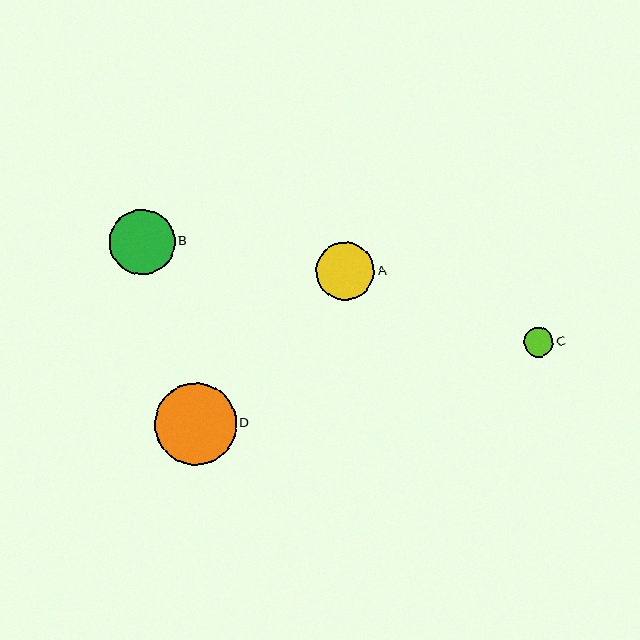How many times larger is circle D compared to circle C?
Circle D is approximately 2.8 times the size of circle C.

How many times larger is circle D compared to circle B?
Circle D is approximately 1.2 times the size of circle B.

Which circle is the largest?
Circle D is the largest with a size of approximately 82 pixels.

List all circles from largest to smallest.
From largest to smallest: D, B, A, C.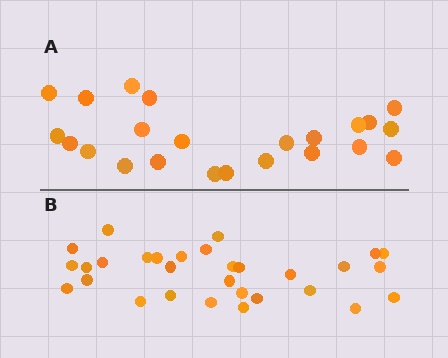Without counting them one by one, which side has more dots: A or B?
Region B (the bottom region) has more dots.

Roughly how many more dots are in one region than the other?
Region B has roughly 8 or so more dots than region A.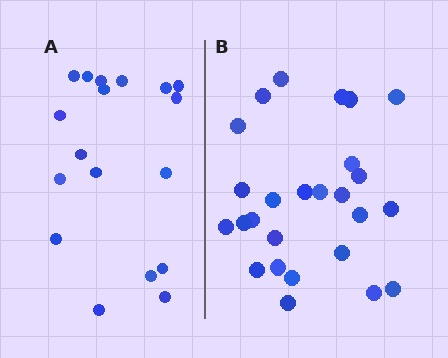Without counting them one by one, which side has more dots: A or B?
Region B (the right region) has more dots.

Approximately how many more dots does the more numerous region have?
Region B has roughly 8 or so more dots than region A.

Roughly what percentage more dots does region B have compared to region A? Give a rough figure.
About 45% more.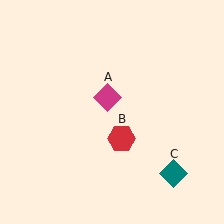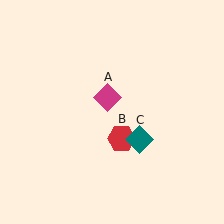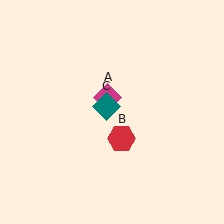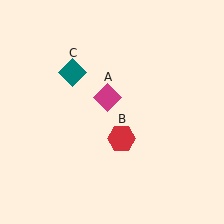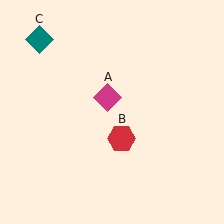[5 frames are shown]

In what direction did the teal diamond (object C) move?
The teal diamond (object C) moved up and to the left.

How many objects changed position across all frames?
1 object changed position: teal diamond (object C).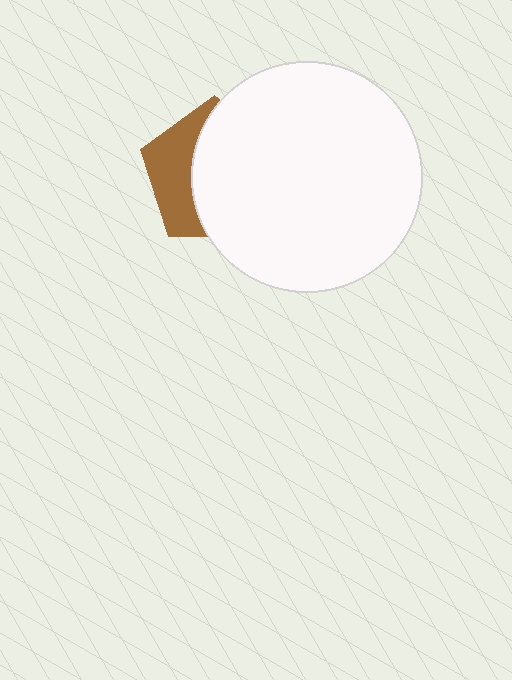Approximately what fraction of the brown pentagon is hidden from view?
Roughly 65% of the brown pentagon is hidden behind the white circle.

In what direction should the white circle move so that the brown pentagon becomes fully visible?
The white circle should move right. That is the shortest direction to clear the overlap and leave the brown pentagon fully visible.